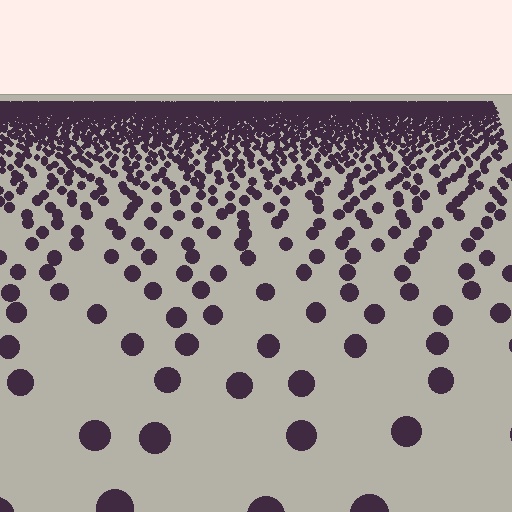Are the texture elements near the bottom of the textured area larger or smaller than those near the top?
Larger. Near the bottom, elements are closer to the viewer and appear at a bigger on-screen size.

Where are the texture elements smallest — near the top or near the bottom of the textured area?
Near the top.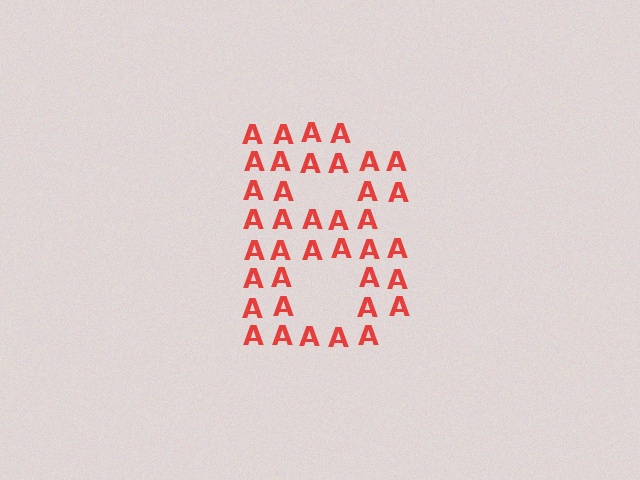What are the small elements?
The small elements are letter A's.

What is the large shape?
The large shape is the letter B.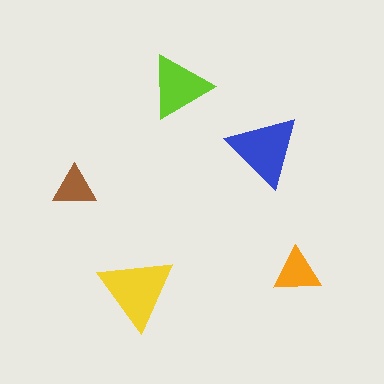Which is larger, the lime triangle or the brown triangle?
The lime one.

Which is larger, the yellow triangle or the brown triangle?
The yellow one.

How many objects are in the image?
There are 5 objects in the image.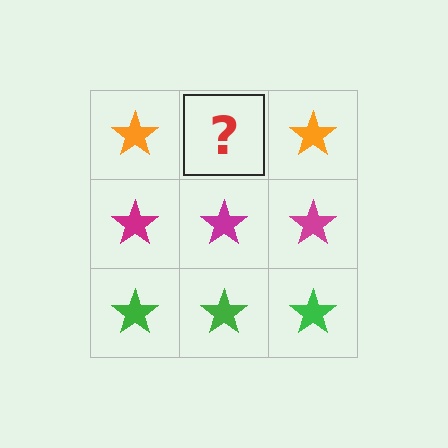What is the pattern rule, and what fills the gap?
The rule is that each row has a consistent color. The gap should be filled with an orange star.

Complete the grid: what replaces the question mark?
The question mark should be replaced with an orange star.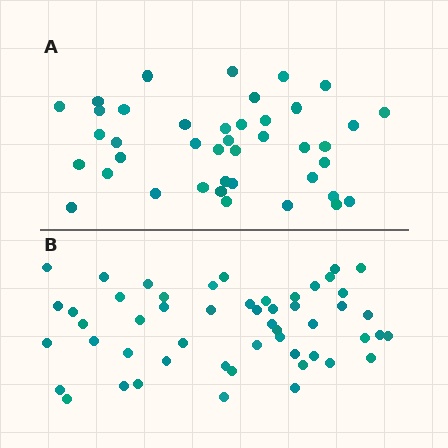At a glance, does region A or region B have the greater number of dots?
Region B (the bottom region) has more dots.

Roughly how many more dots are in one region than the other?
Region B has roughly 12 or so more dots than region A.